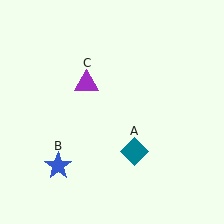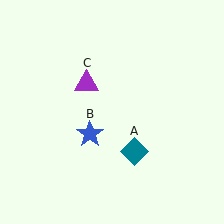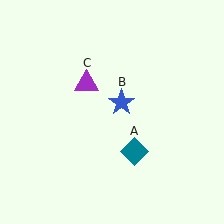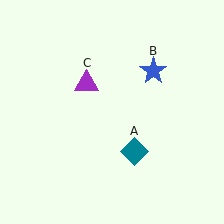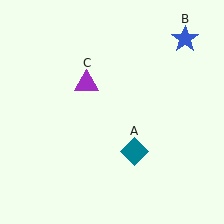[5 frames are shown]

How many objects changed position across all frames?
1 object changed position: blue star (object B).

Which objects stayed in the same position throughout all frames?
Teal diamond (object A) and purple triangle (object C) remained stationary.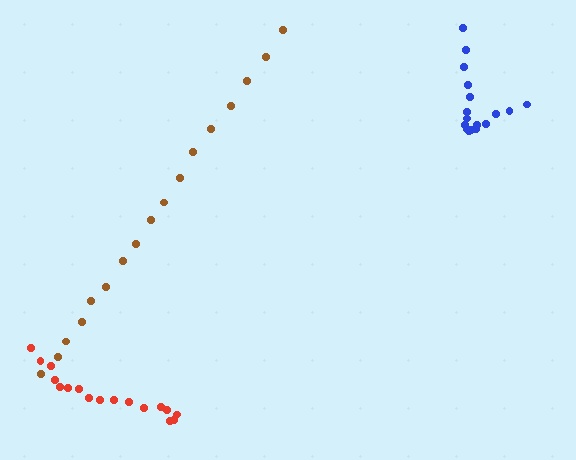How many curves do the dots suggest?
There are 3 distinct paths.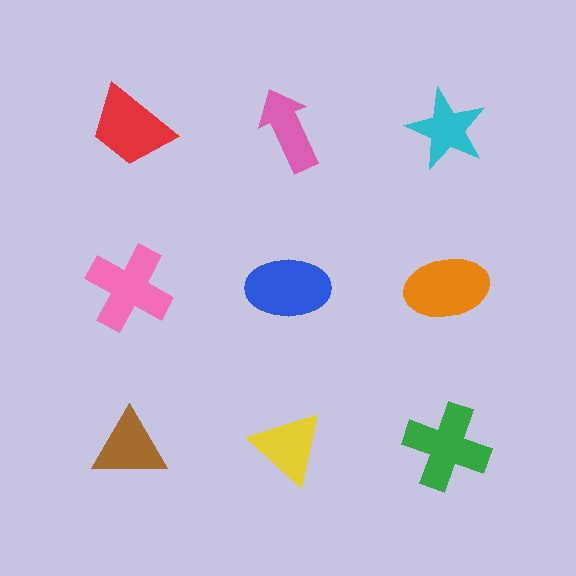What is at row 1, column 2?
A pink arrow.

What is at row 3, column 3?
A green cross.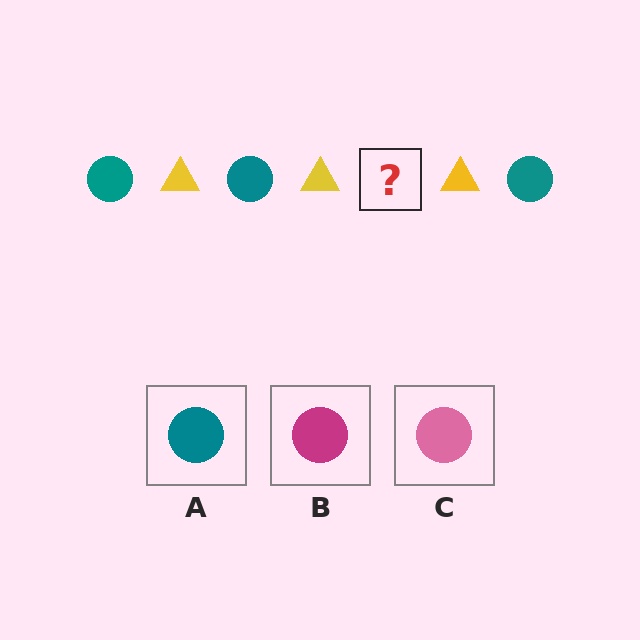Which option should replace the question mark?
Option A.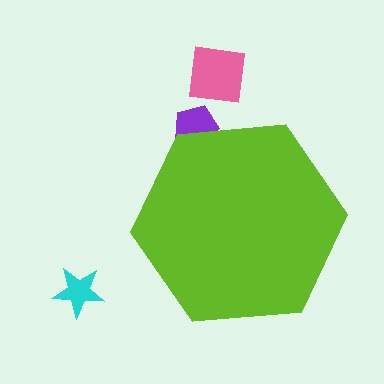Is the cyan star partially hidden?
No, the cyan star is fully visible.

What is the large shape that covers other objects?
A lime hexagon.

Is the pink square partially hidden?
No, the pink square is fully visible.